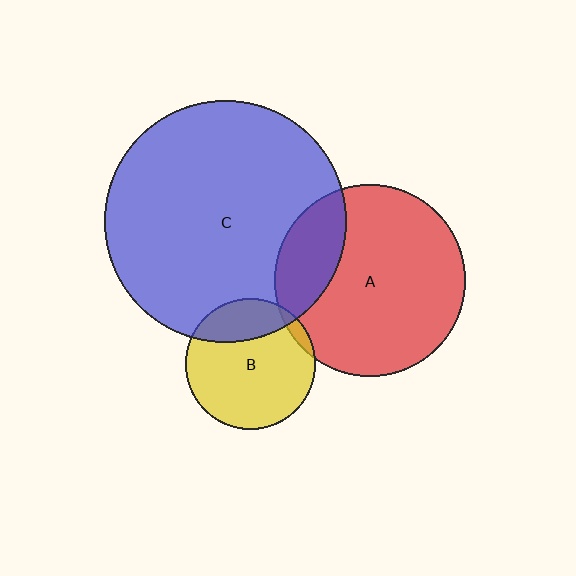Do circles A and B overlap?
Yes.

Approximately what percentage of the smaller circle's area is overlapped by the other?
Approximately 5%.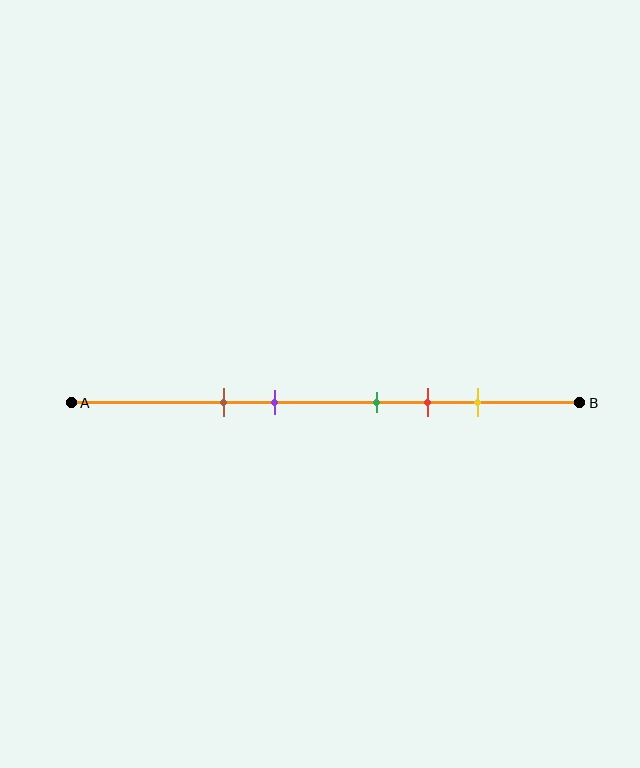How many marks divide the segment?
There are 5 marks dividing the segment.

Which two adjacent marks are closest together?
The green and red marks are the closest adjacent pair.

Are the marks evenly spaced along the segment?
No, the marks are not evenly spaced.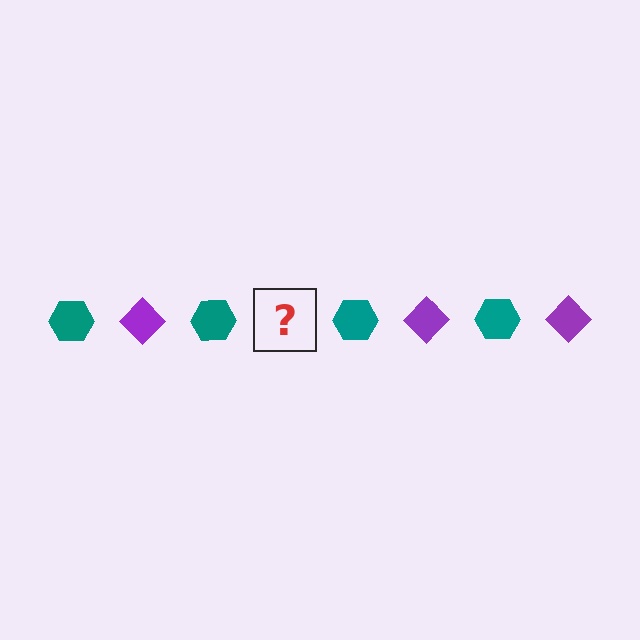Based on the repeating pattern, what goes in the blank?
The blank should be a purple diamond.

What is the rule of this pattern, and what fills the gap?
The rule is that the pattern alternates between teal hexagon and purple diamond. The gap should be filled with a purple diamond.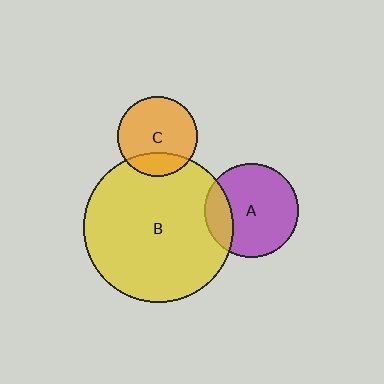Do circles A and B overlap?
Yes.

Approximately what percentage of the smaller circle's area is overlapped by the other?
Approximately 20%.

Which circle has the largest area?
Circle B (yellow).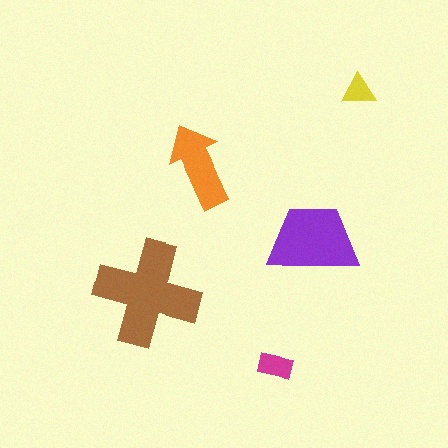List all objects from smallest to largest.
The yellow triangle, the magenta rectangle, the orange arrow, the purple trapezoid, the brown cross.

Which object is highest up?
The yellow triangle is topmost.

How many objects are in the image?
There are 5 objects in the image.